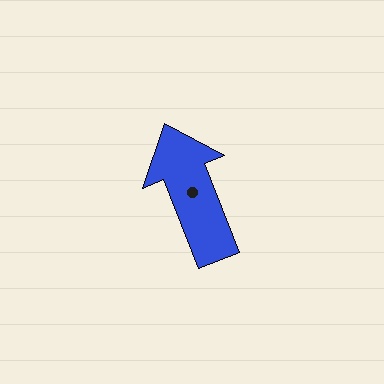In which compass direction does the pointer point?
North.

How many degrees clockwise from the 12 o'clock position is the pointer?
Approximately 338 degrees.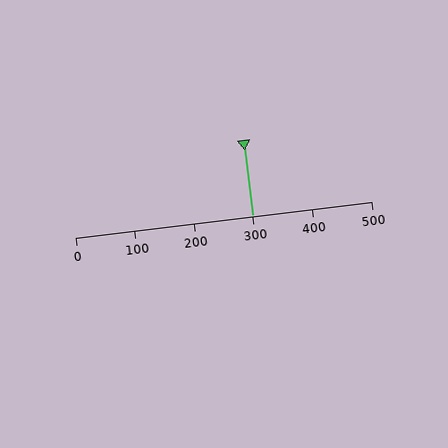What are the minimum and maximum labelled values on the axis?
The axis runs from 0 to 500.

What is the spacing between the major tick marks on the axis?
The major ticks are spaced 100 apart.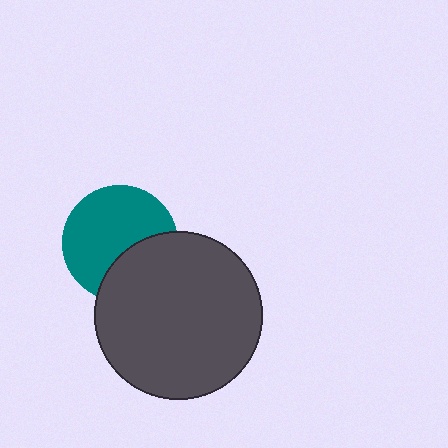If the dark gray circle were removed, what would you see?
You would see the complete teal circle.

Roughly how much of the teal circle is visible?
Most of it is visible (roughly 66%).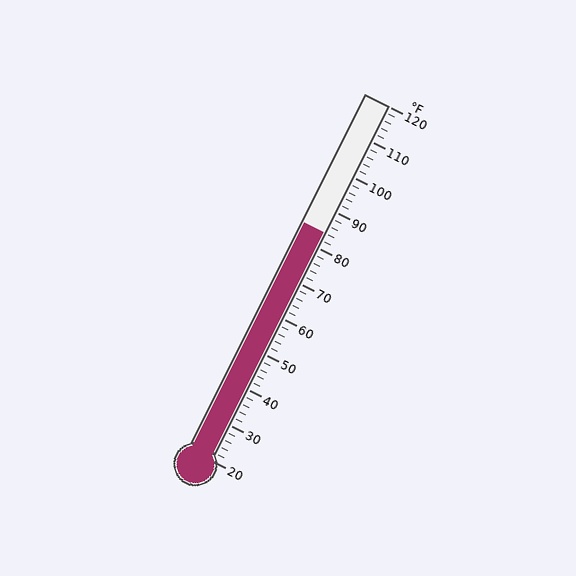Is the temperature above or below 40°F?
The temperature is above 40°F.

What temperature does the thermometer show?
The thermometer shows approximately 84°F.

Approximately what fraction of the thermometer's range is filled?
The thermometer is filled to approximately 65% of its range.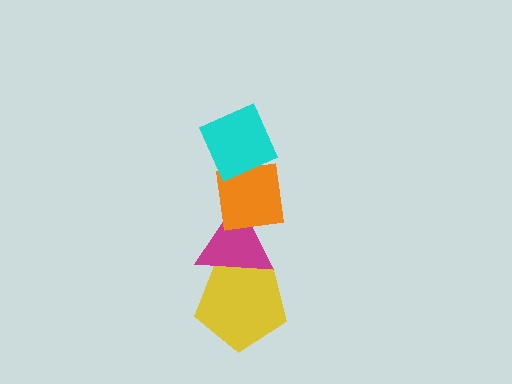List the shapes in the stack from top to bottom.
From top to bottom: the cyan diamond, the orange square, the magenta triangle, the yellow pentagon.